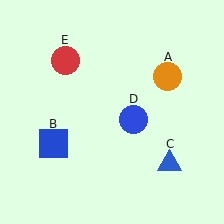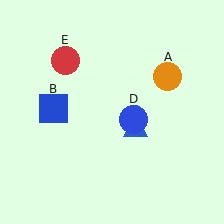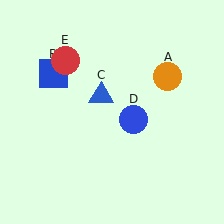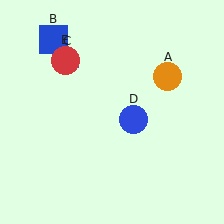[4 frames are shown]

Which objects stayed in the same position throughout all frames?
Orange circle (object A) and blue circle (object D) and red circle (object E) remained stationary.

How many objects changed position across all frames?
2 objects changed position: blue square (object B), blue triangle (object C).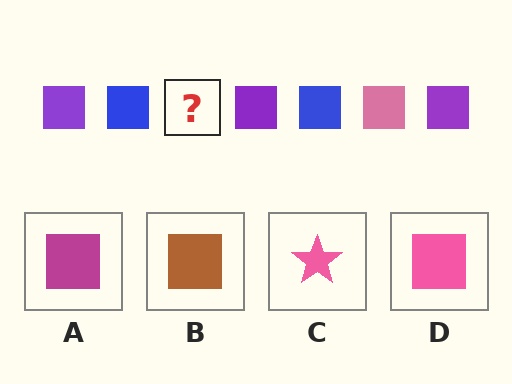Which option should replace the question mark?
Option D.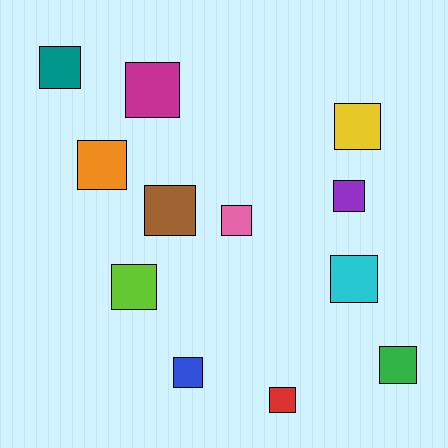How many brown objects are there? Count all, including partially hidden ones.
There is 1 brown object.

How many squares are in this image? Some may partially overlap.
There are 12 squares.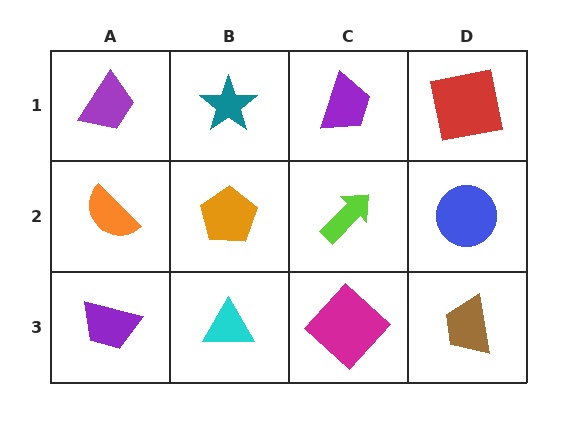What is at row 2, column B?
An orange pentagon.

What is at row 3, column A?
A purple trapezoid.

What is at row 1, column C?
A purple trapezoid.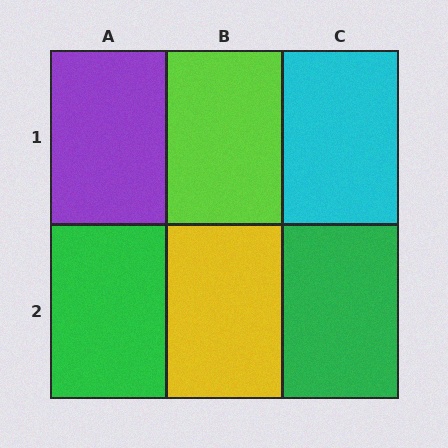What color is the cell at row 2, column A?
Green.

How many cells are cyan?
1 cell is cyan.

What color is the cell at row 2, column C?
Green.